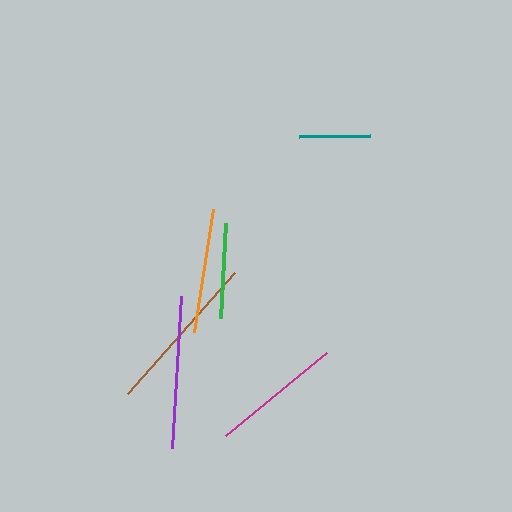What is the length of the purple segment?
The purple segment is approximately 152 pixels long.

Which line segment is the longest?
The brown line is the longest at approximately 161 pixels.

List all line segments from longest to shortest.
From longest to shortest: brown, purple, magenta, orange, green, teal.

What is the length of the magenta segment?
The magenta segment is approximately 131 pixels long.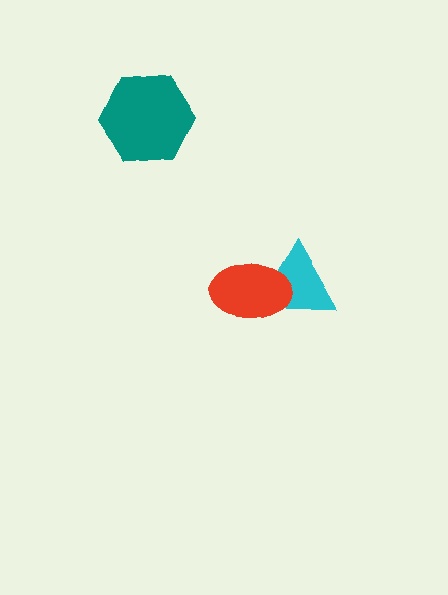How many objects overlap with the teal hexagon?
0 objects overlap with the teal hexagon.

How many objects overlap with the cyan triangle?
1 object overlaps with the cyan triangle.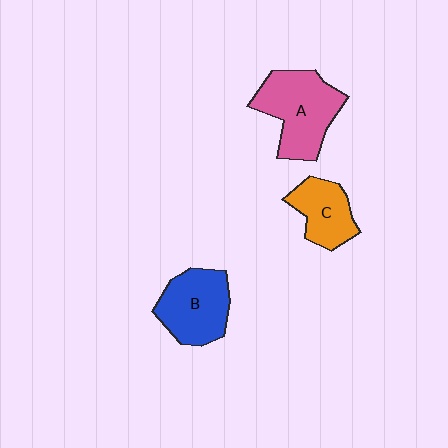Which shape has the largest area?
Shape A (pink).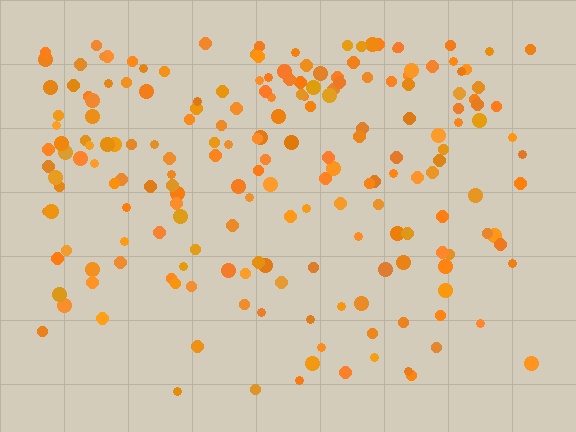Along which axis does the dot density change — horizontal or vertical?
Vertical.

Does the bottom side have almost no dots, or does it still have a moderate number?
Still a moderate number, just noticeably fewer than the top.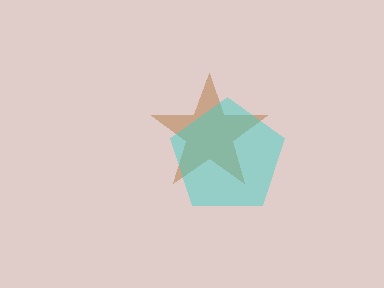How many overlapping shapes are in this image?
There are 2 overlapping shapes in the image.